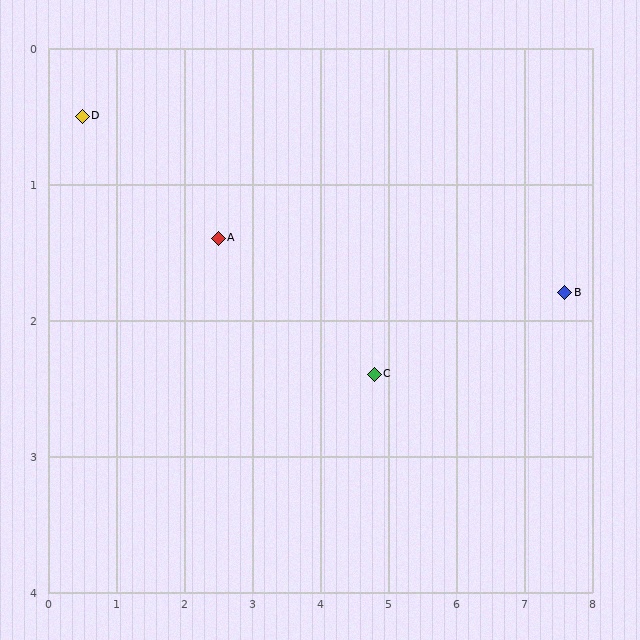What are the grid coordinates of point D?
Point D is at approximately (0.5, 0.5).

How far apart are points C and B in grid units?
Points C and B are about 2.9 grid units apart.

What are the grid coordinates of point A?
Point A is at approximately (2.5, 1.4).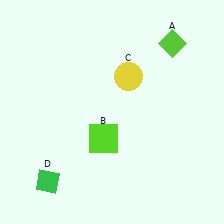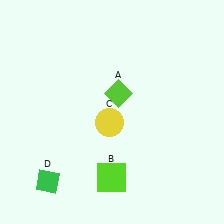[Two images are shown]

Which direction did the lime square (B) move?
The lime square (B) moved down.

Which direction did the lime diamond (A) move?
The lime diamond (A) moved left.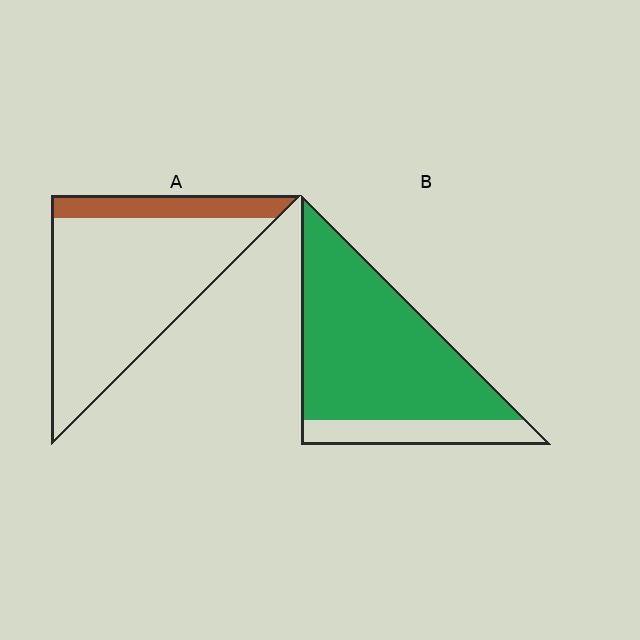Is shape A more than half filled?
No.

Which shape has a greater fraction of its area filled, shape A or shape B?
Shape B.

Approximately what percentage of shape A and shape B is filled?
A is approximately 20% and B is approximately 80%.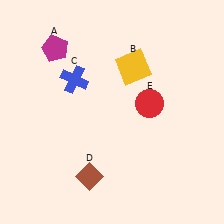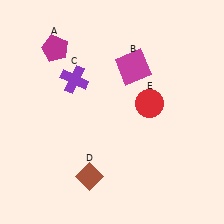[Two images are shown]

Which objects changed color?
B changed from yellow to magenta. C changed from blue to purple.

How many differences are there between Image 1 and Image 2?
There are 2 differences between the two images.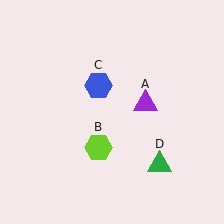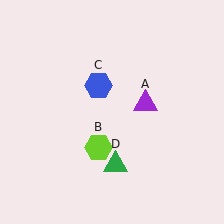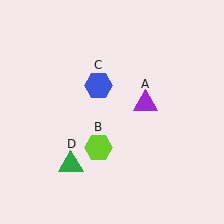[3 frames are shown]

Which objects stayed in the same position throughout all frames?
Purple triangle (object A) and lime hexagon (object B) and blue hexagon (object C) remained stationary.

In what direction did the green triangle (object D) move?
The green triangle (object D) moved left.